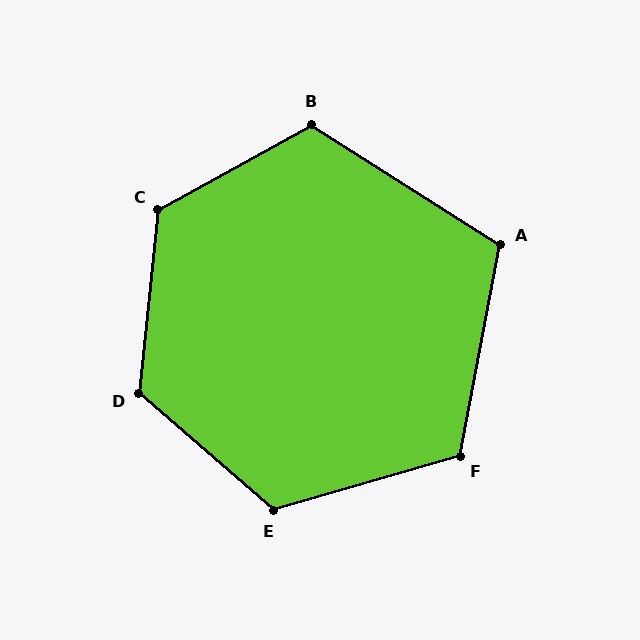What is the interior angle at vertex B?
Approximately 118 degrees (obtuse).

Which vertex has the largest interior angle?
C, at approximately 125 degrees.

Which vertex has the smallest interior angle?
A, at approximately 112 degrees.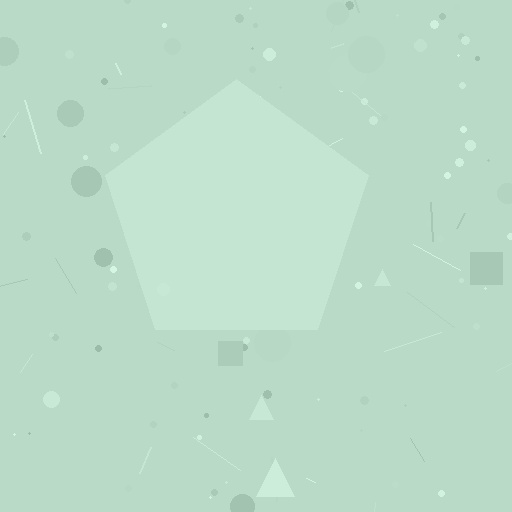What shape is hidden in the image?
A pentagon is hidden in the image.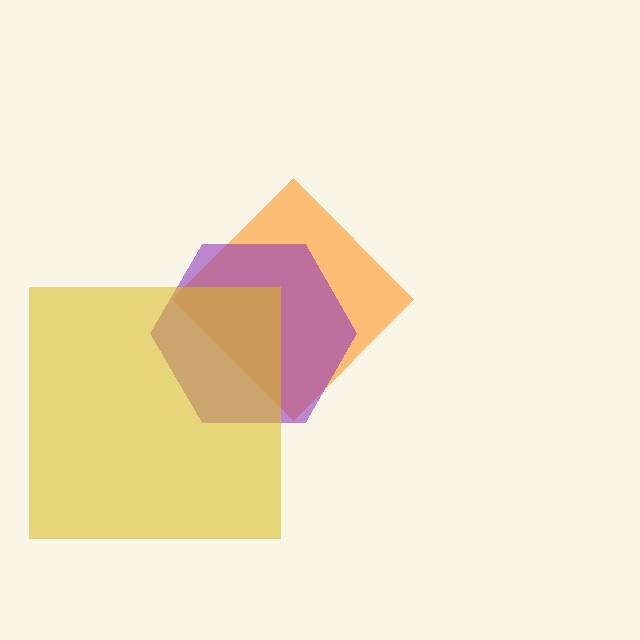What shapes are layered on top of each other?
The layered shapes are: an orange diamond, a purple hexagon, a yellow square.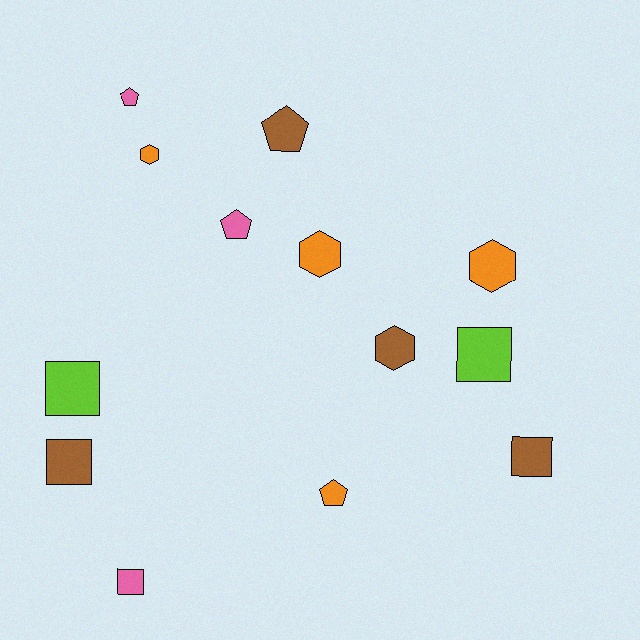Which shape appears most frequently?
Square, with 5 objects.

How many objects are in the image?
There are 13 objects.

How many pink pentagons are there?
There are 2 pink pentagons.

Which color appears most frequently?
Orange, with 4 objects.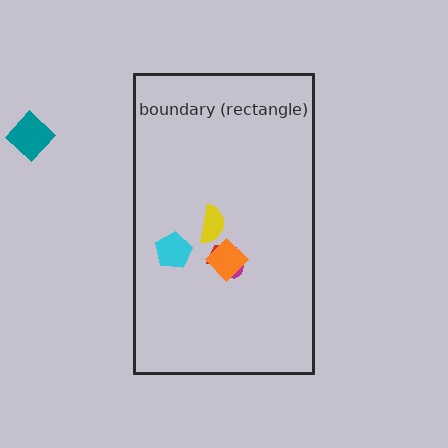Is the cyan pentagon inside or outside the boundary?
Inside.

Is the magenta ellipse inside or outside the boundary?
Inside.